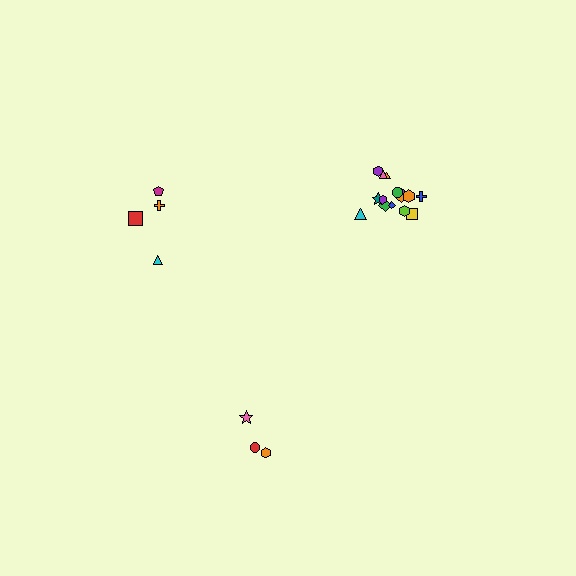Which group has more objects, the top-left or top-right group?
The top-right group.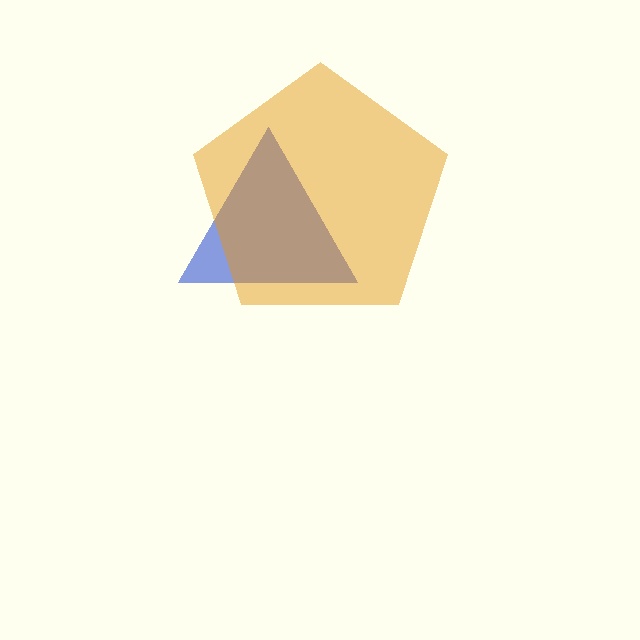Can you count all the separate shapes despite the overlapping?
Yes, there are 2 separate shapes.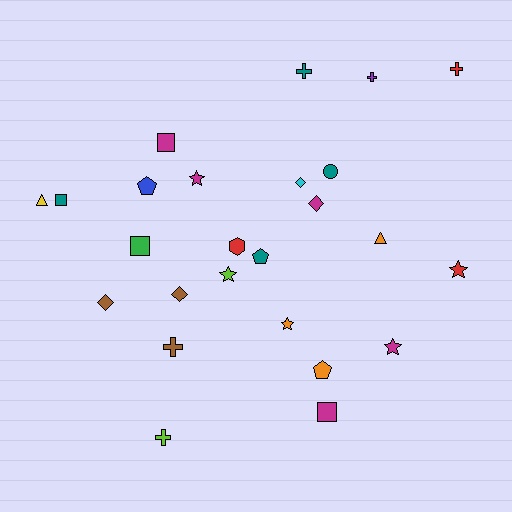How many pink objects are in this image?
There are no pink objects.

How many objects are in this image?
There are 25 objects.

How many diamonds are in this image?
There are 4 diamonds.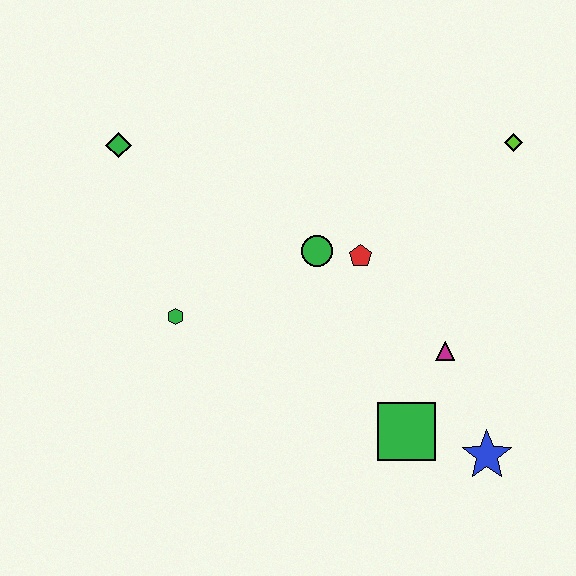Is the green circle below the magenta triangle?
No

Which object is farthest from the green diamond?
The blue star is farthest from the green diamond.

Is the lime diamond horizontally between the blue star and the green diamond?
No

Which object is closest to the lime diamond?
The red pentagon is closest to the lime diamond.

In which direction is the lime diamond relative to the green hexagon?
The lime diamond is to the right of the green hexagon.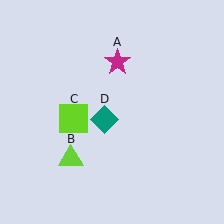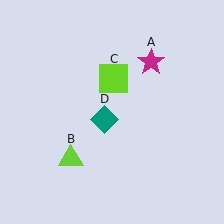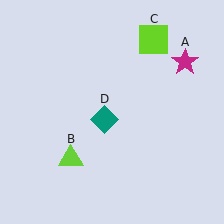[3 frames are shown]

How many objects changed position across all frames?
2 objects changed position: magenta star (object A), lime square (object C).